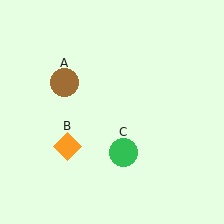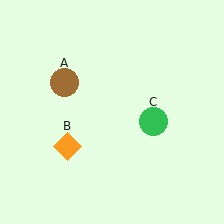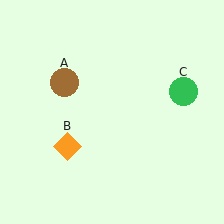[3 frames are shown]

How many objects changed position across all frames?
1 object changed position: green circle (object C).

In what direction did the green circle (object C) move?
The green circle (object C) moved up and to the right.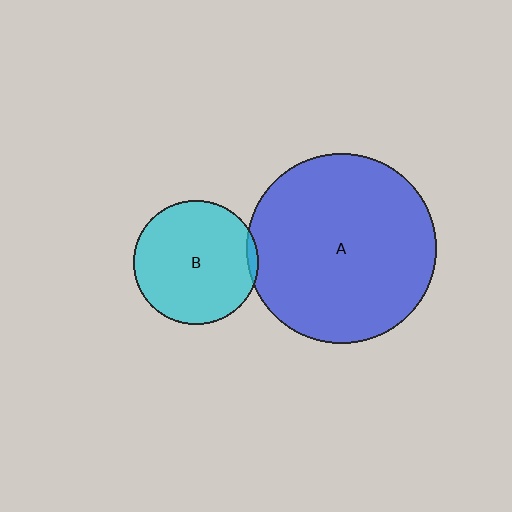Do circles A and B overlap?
Yes.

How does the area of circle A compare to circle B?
Approximately 2.3 times.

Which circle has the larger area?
Circle A (blue).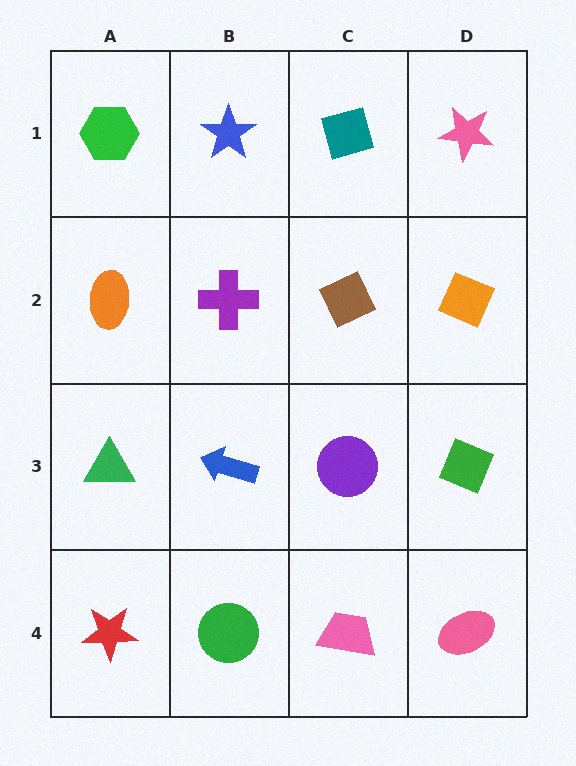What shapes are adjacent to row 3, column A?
An orange ellipse (row 2, column A), a red star (row 4, column A), a blue arrow (row 3, column B).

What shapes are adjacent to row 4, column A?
A green triangle (row 3, column A), a green circle (row 4, column B).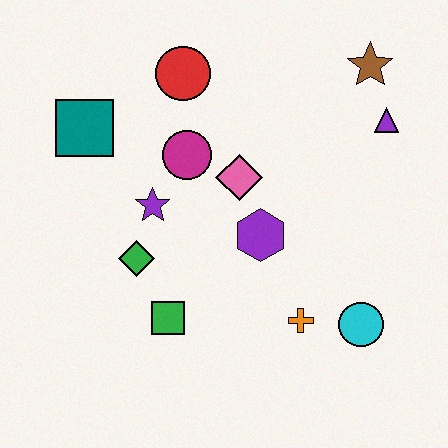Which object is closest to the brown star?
The purple triangle is closest to the brown star.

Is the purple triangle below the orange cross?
No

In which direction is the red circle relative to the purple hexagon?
The red circle is above the purple hexagon.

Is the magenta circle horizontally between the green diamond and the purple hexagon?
Yes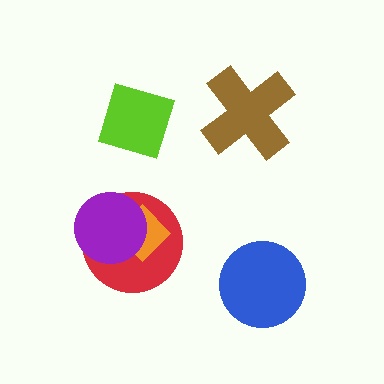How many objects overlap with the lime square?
0 objects overlap with the lime square.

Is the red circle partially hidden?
Yes, it is partially covered by another shape.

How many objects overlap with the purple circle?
2 objects overlap with the purple circle.